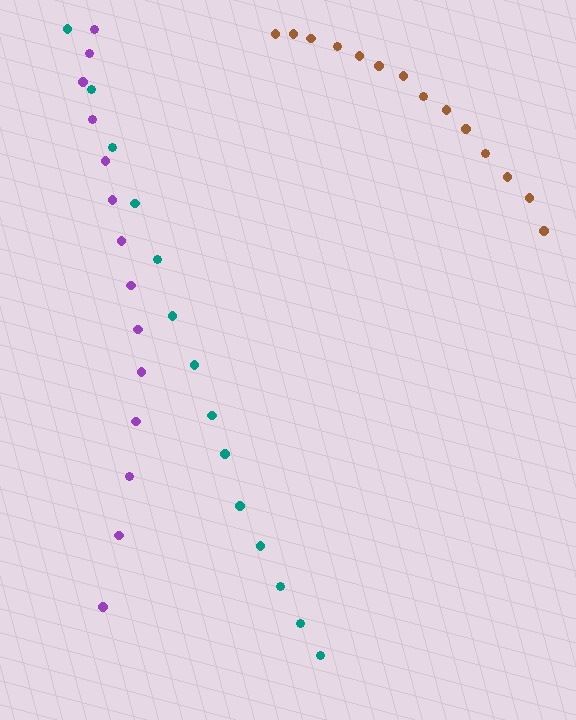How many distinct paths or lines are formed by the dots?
There are 3 distinct paths.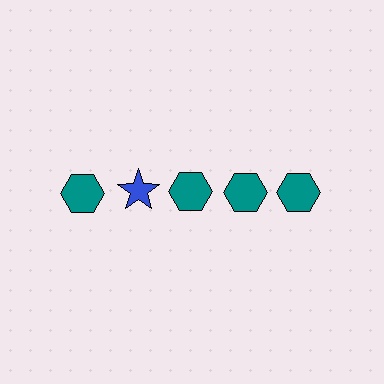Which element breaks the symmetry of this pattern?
The blue star in the top row, second from left column breaks the symmetry. All other shapes are teal hexagons.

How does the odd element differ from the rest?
It differs in both color (blue instead of teal) and shape (star instead of hexagon).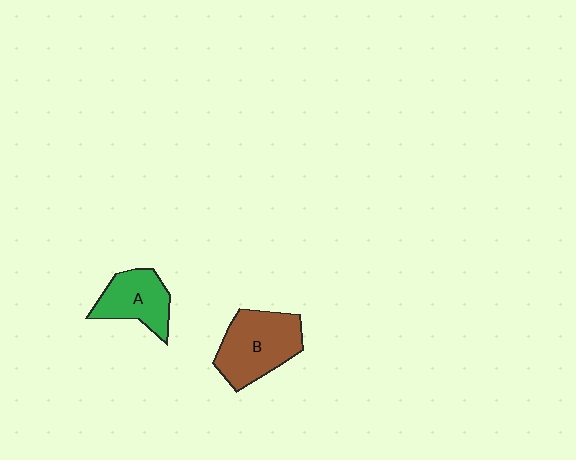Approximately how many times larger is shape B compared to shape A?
Approximately 1.4 times.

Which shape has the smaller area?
Shape A (green).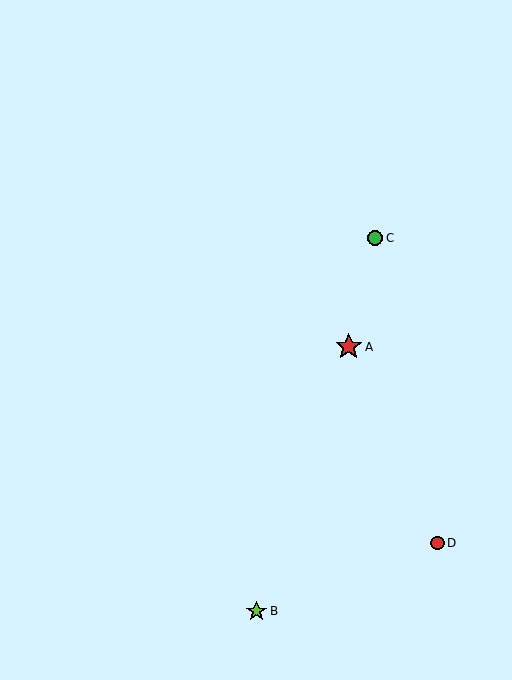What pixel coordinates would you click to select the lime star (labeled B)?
Click at (257, 611) to select the lime star B.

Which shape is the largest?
The red star (labeled A) is the largest.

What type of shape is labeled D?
Shape D is a red circle.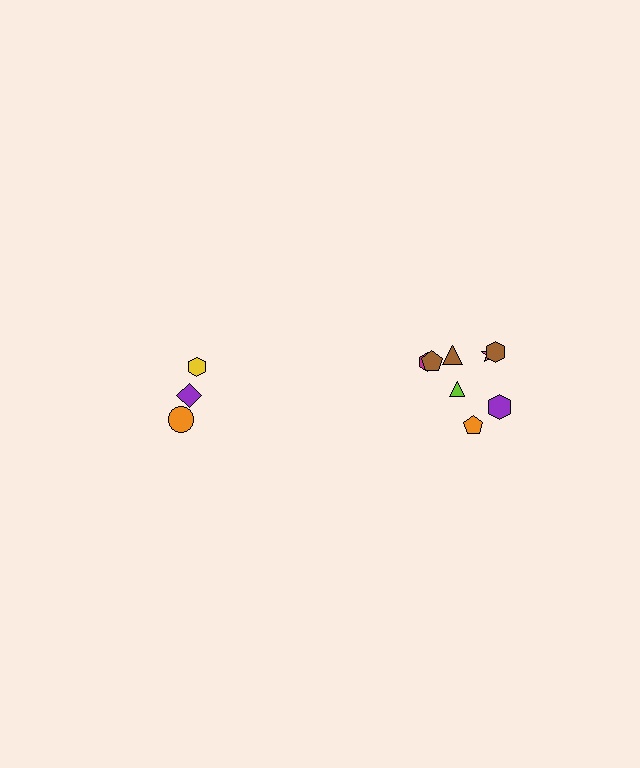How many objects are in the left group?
There are 3 objects.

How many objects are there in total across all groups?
There are 11 objects.